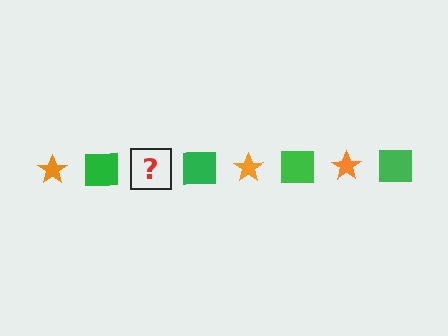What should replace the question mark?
The question mark should be replaced with an orange star.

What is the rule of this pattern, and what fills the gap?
The rule is that the pattern alternates between orange star and green square. The gap should be filled with an orange star.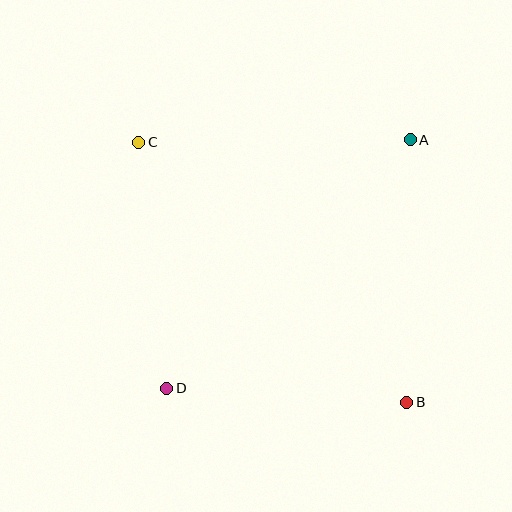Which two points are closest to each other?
Points B and D are closest to each other.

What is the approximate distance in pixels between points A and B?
The distance between A and B is approximately 262 pixels.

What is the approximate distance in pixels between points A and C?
The distance between A and C is approximately 271 pixels.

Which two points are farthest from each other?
Points B and C are farthest from each other.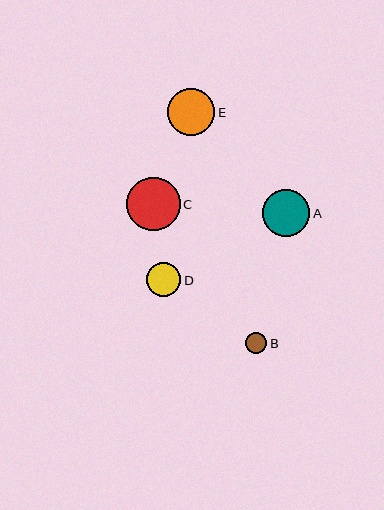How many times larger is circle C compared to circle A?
Circle C is approximately 1.1 times the size of circle A.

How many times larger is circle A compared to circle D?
Circle A is approximately 1.4 times the size of circle D.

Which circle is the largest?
Circle C is the largest with a size of approximately 54 pixels.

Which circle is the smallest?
Circle B is the smallest with a size of approximately 21 pixels.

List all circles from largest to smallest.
From largest to smallest: C, A, E, D, B.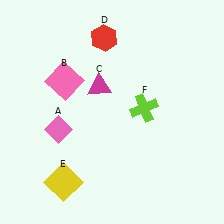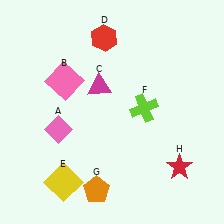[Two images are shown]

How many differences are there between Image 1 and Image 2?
There are 2 differences between the two images.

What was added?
An orange pentagon (G), a red star (H) were added in Image 2.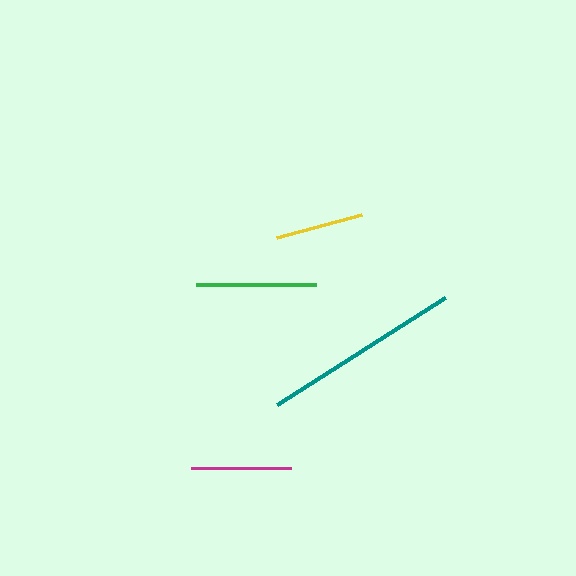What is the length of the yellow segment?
The yellow segment is approximately 88 pixels long.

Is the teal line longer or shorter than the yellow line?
The teal line is longer than the yellow line.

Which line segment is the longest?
The teal line is the longest at approximately 199 pixels.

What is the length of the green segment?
The green segment is approximately 120 pixels long.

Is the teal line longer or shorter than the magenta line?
The teal line is longer than the magenta line.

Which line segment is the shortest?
The yellow line is the shortest at approximately 88 pixels.